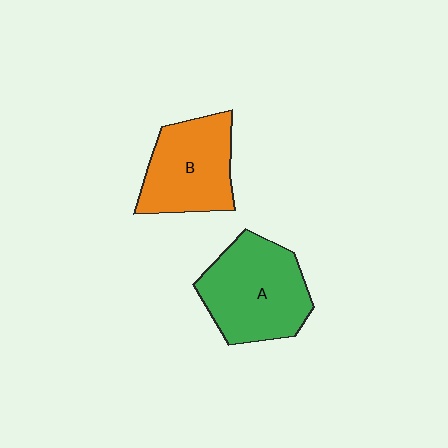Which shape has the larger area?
Shape A (green).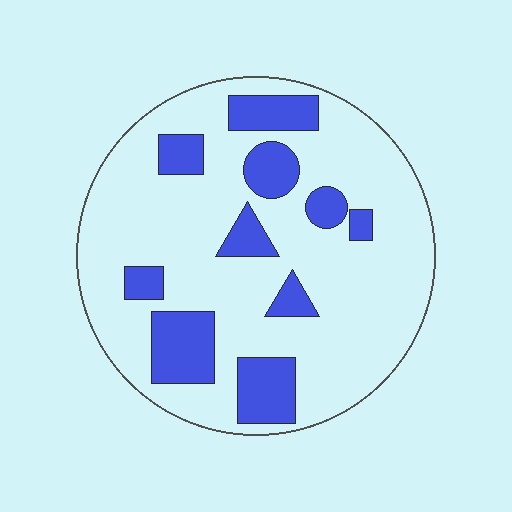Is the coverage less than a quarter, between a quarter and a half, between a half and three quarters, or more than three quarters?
Less than a quarter.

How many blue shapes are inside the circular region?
10.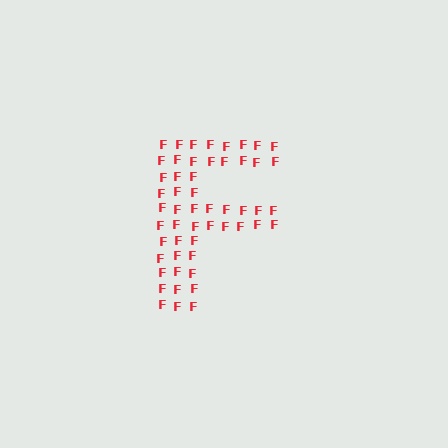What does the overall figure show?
The overall figure shows the letter F.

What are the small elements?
The small elements are letter F's.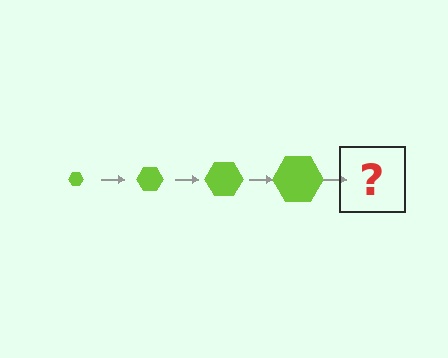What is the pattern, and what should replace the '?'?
The pattern is that the hexagon gets progressively larger each step. The '?' should be a lime hexagon, larger than the previous one.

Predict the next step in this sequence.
The next step is a lime hexagon, larger than the previous one.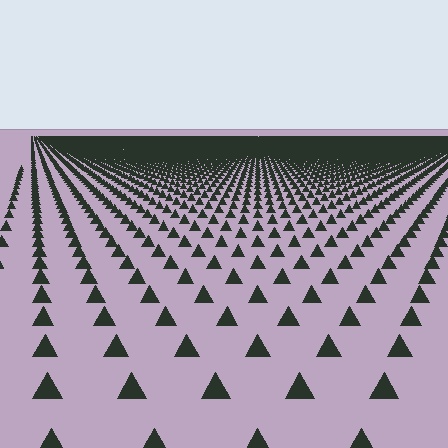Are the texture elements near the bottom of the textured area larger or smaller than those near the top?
Larger. Near the bottom, elements are closer to the viewer and appear at a bigger on-screen size.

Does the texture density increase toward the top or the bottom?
Density increases toward the top.